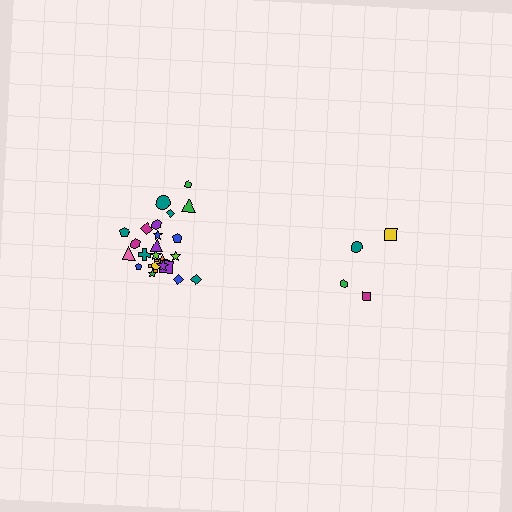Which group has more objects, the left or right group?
The left group.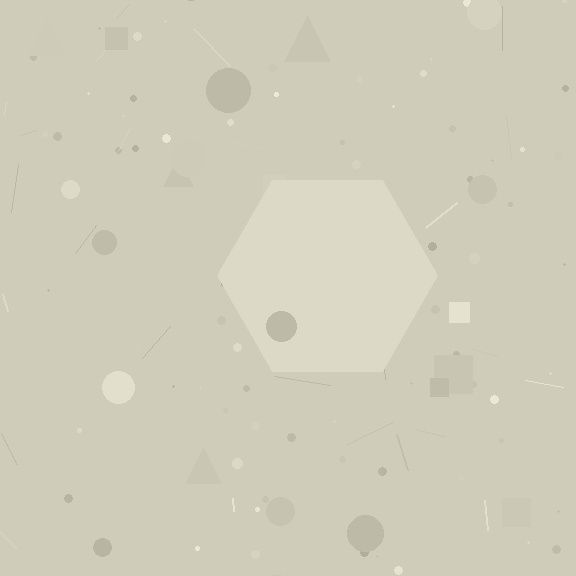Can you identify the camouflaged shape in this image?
The camouflaged shape is a hexagon.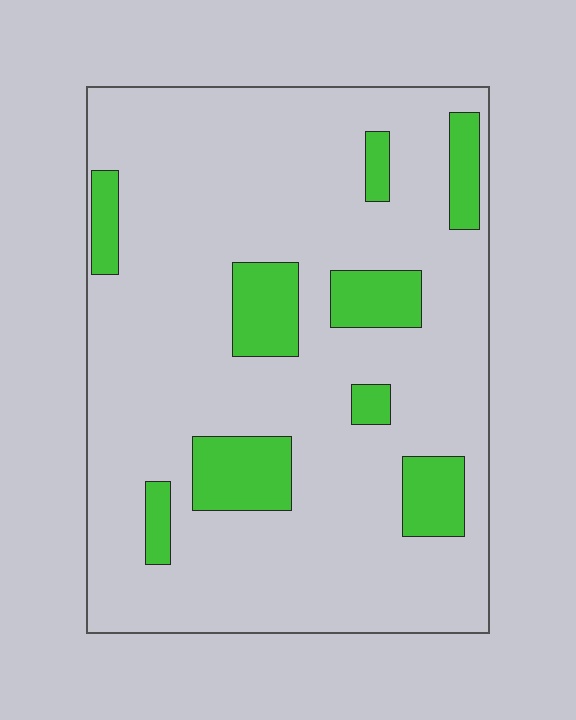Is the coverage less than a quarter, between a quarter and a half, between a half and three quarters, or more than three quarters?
Less than a quarter.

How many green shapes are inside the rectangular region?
9.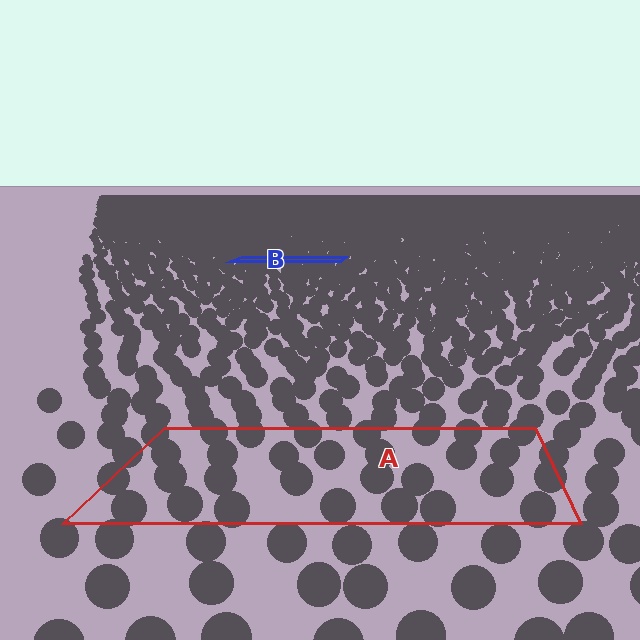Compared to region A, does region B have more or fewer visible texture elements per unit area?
Region B has more texture elements per unit area — they are packed more densely because it is farther away.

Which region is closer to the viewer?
Region A is closer. The texture elements there are larger and more spread out.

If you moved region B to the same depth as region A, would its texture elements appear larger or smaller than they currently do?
They would appear larger. At a closer depth, the same texture elements are projected at a bigger on-screen size.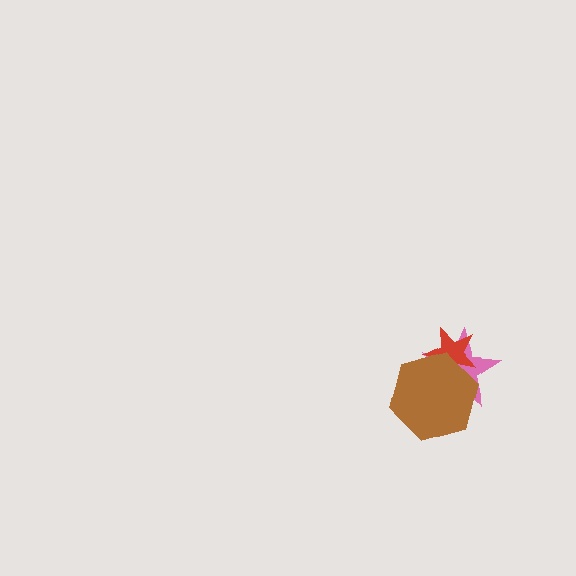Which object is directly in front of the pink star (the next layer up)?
The red star is directly in front of the pink star.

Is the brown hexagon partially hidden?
No, no other shape covers it.